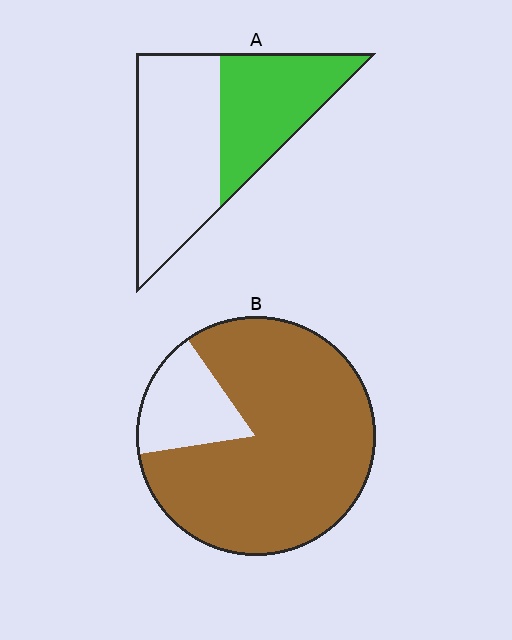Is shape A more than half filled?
No.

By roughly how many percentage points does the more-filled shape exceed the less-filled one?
By roughly 40 percentage points (B over A).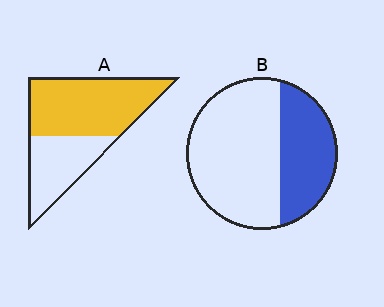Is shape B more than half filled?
No.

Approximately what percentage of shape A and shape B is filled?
A is approximately 60% and B is approximately 35%.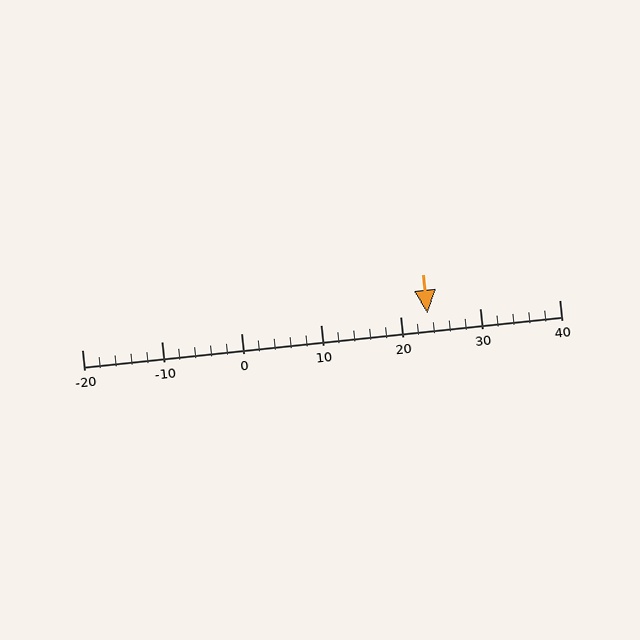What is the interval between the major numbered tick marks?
The major tick marks are spaced 10 units apart.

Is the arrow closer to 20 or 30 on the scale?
The arrow is closer to 20.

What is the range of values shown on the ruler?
The ruler shows values from -20 to 40.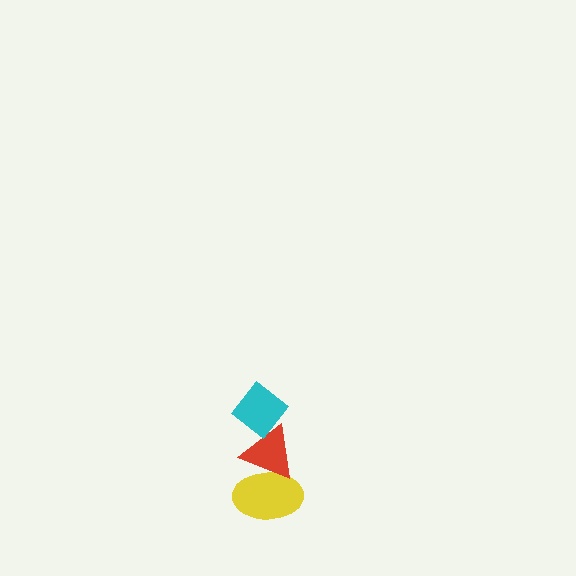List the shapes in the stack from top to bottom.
From top to bottom: the cyan diamond, the red triangle, the yellow ellipse.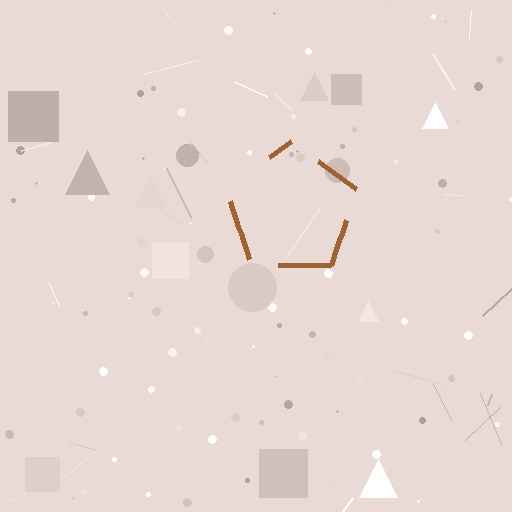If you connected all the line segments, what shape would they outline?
They would outline a pentagon.